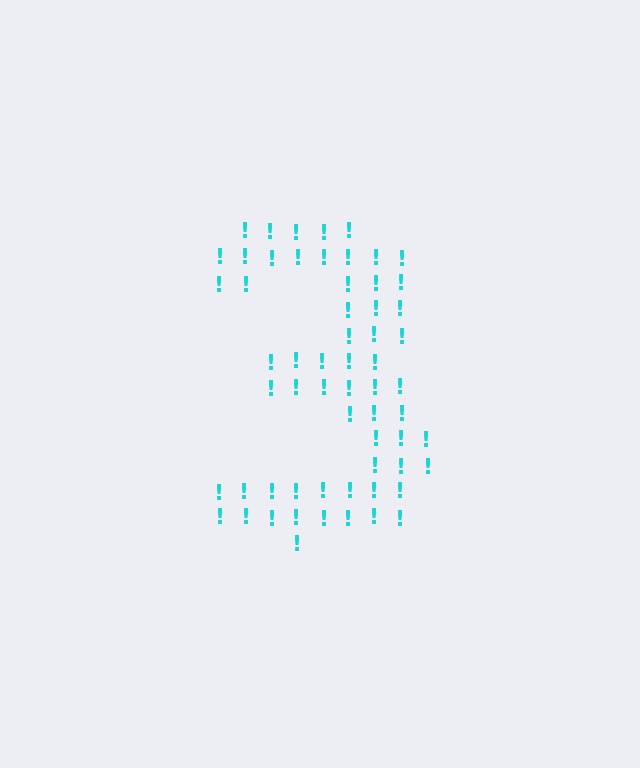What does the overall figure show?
The overall figure shows the digit 3.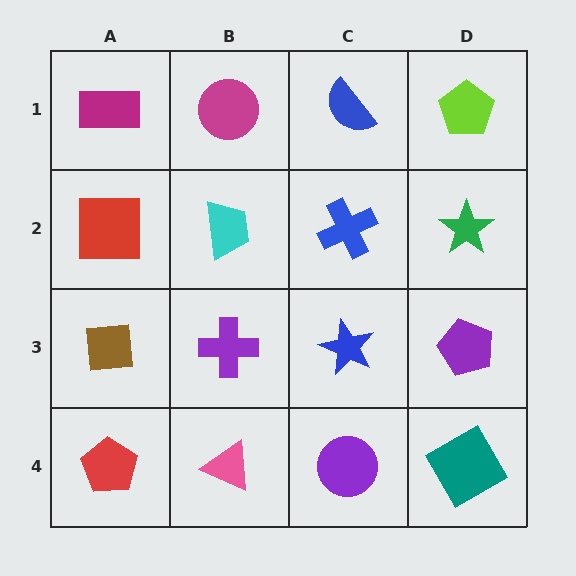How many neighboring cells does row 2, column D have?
3.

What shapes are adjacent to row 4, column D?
A purple pentagon (row 3, column D), a purple circle (row 4, column C).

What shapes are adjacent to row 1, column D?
A green star (row 2, column D), a blue semicircle (row 1, column C).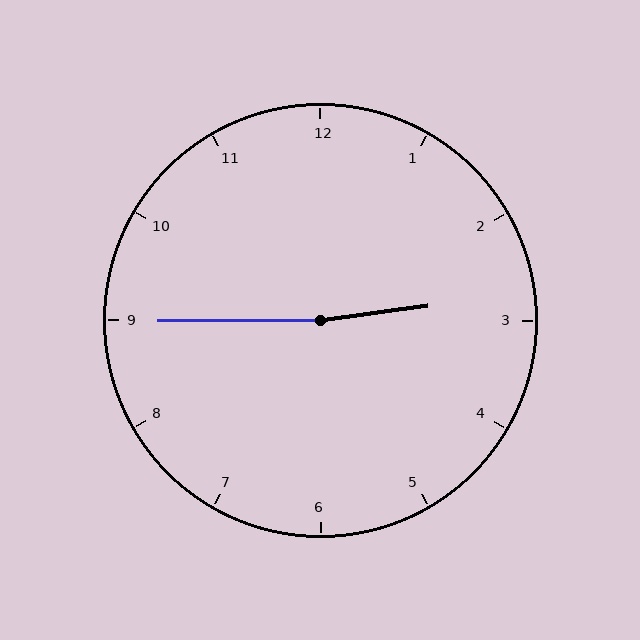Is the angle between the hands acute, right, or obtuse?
It is obtuse.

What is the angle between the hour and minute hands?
Approximately 172 degrees.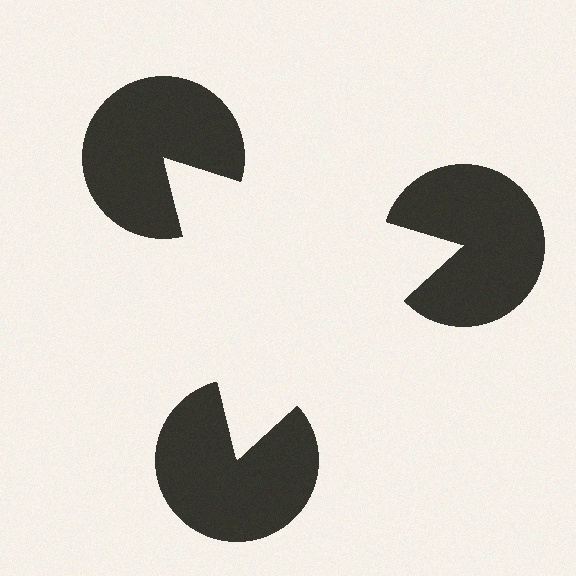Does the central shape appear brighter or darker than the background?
It typically appears slightly brighter than the background, even though no actual brightness change is drawn.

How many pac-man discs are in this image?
There are 3 — one at each vertex of the illusory triangle.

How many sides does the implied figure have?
3 sides.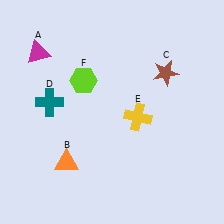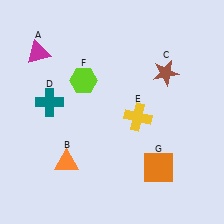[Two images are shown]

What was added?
An orange square (G) was added in Image 2.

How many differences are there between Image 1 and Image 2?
There is 1 difference between the two images.